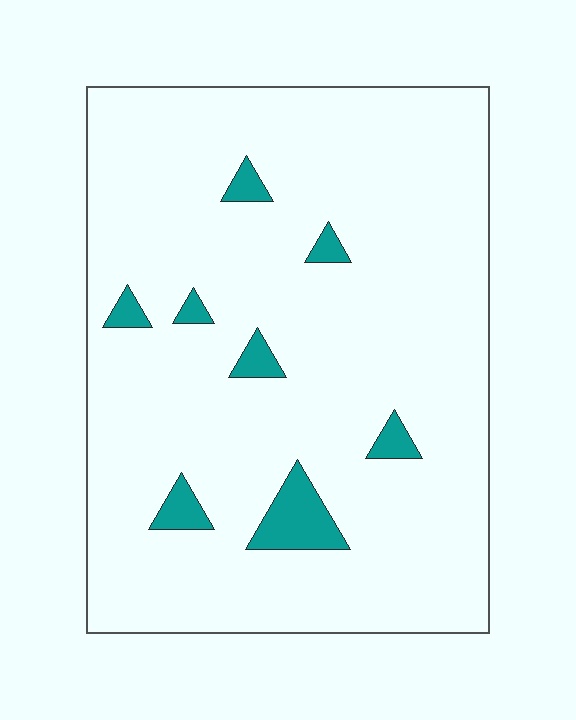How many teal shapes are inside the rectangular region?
8.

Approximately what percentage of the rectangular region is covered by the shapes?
Approximately 5%.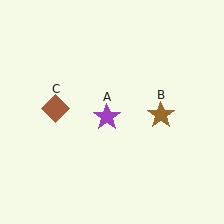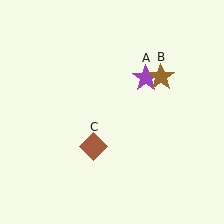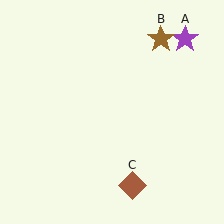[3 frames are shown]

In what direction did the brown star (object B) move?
The brown star (object B) moved up.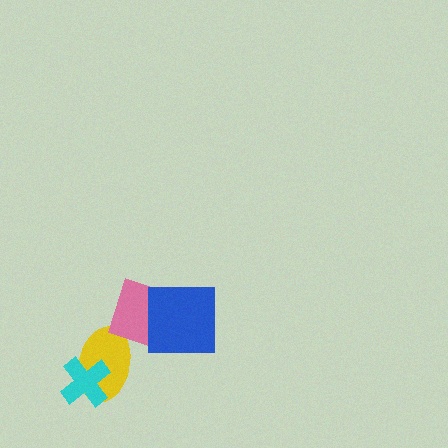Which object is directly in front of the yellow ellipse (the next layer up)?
The pink diamond is directly in front of the yellow ellipse.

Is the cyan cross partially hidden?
No, no other shape covers it.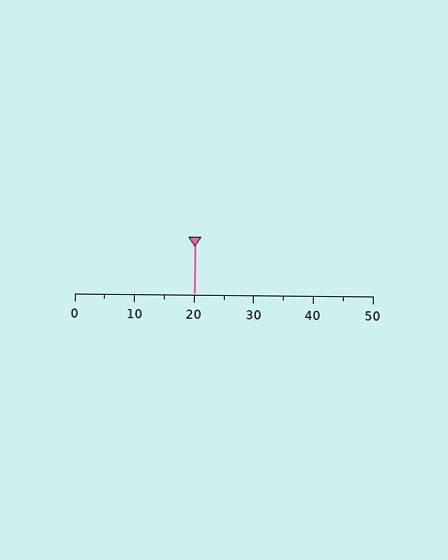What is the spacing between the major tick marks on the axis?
The major ticks are spaced 10 apart.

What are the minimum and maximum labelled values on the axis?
The axis runs from 0 to 50.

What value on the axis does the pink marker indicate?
The marker indicates approximately 20.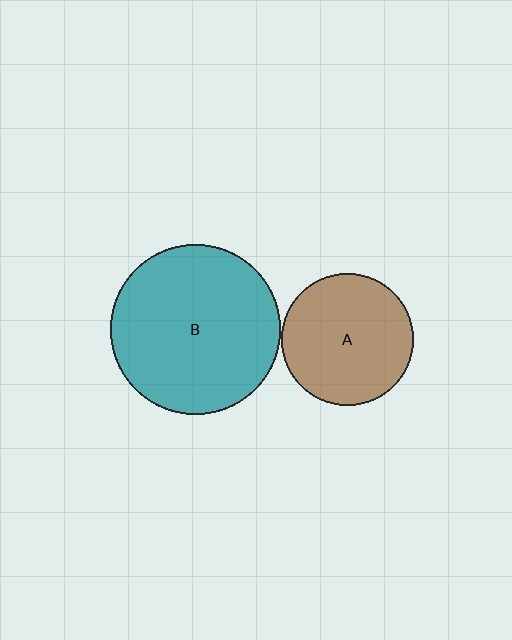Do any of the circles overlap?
No, none of the circles overlap.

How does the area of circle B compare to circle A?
Approximately 1.7 times.